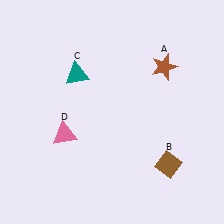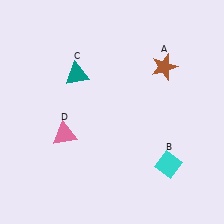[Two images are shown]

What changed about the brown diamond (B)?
In Image 1, B is brown. In Image 2, it changed to cyan.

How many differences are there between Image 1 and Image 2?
There is 1 difference between the two images.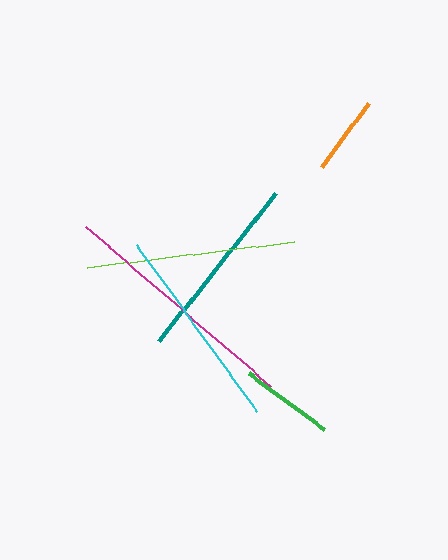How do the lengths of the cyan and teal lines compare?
The cyan and teal lines are approximately the same length.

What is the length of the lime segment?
The lime segment is approximately 208 pixels long.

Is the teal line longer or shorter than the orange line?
The teal line is longer than the orange line.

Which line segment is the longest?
The magenta line is the longest at approximately 245 pixels.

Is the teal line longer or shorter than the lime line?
The lime line is longer than the teal line.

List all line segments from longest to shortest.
From longest to shortest: magenta, lime, cyan, teal, green, orange.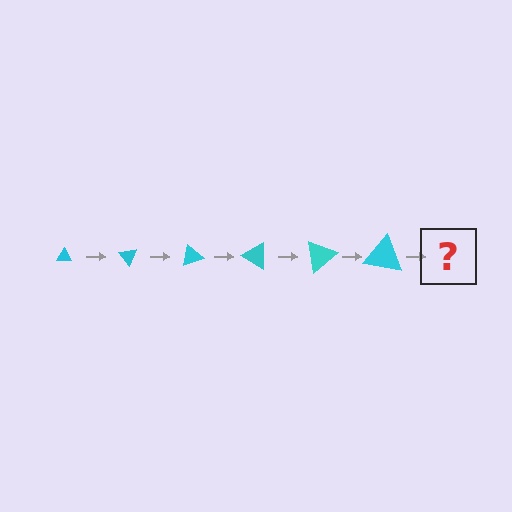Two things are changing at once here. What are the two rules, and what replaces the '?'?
The two rules are that the triangle grows larger each step and it rotates 50 degrees each step. The '?' should be a triangle, larger than the previous one and rotated 300 degrees from the start.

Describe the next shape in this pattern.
It should be a triangle, larger than the previous one and rotated 300 degrees from the start.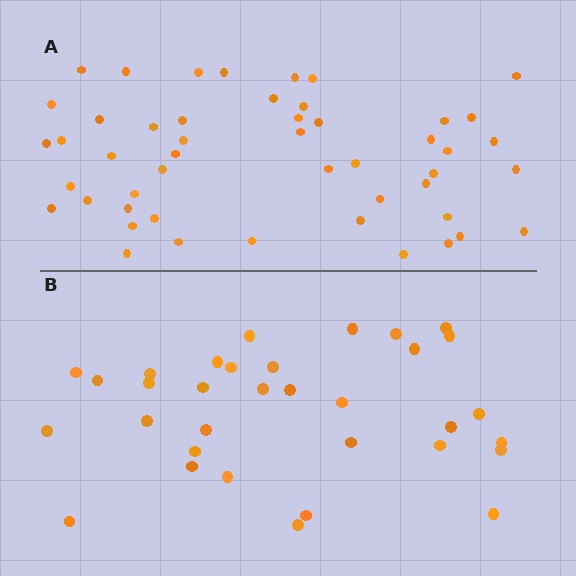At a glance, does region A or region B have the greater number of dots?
Region A (the top region) has more dots.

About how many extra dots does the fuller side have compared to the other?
Region A has approximately 15 more dots than region B.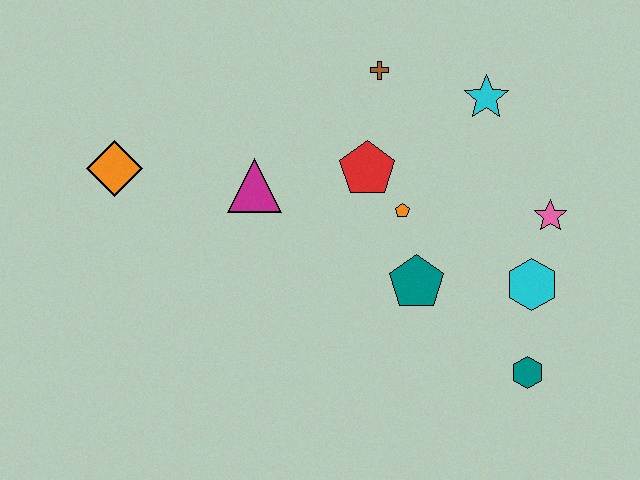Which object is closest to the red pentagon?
The orange pentagon is closest to the red pentagon.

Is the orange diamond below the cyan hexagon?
No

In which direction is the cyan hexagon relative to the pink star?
The cyan hexagon is below the pink star.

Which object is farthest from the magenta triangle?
The teal hexagon is farthest from the magenta triangle.